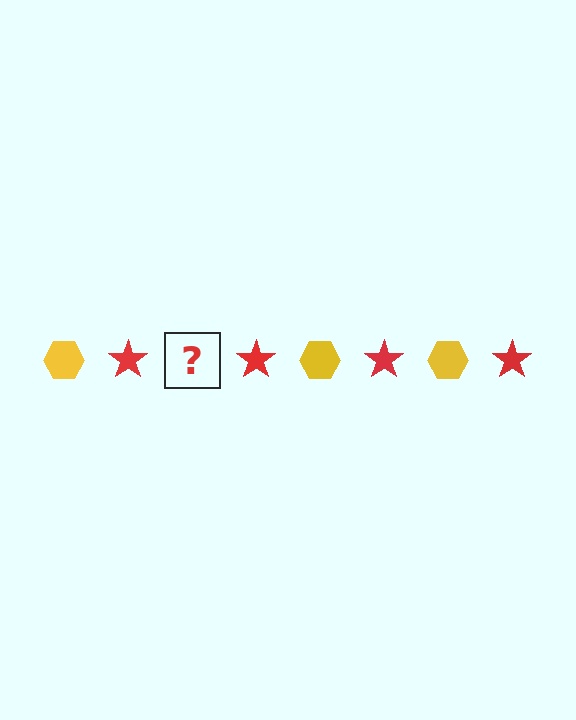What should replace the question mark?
The question mark should be replaced with a yellow hexagon.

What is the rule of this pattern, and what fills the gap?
The rule is that the pattern alternates between yellow hexagon and red star. The gap should be filled with a yellow hexagon.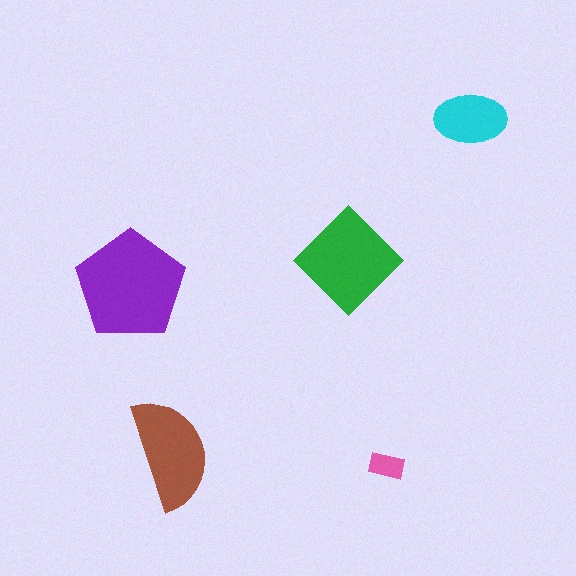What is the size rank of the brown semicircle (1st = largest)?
3rd.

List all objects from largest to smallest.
The purple pentagon, the green diamond, the brown semicircle, the cyan ellipse, the pink rectangle.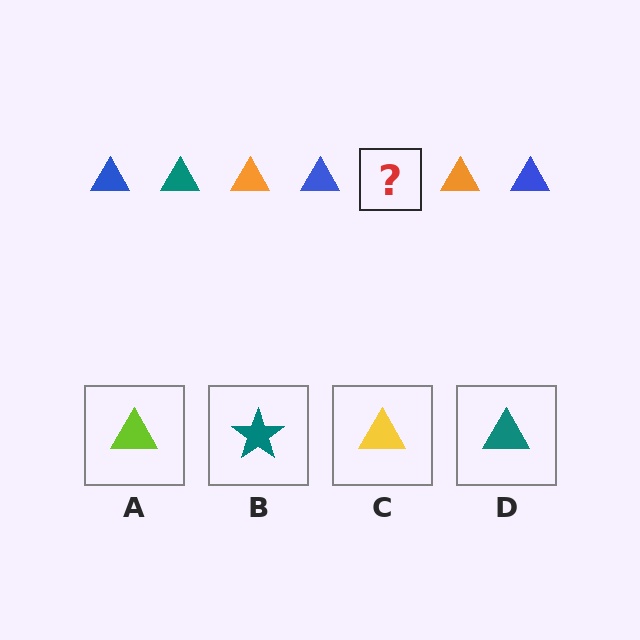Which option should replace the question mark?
Option D.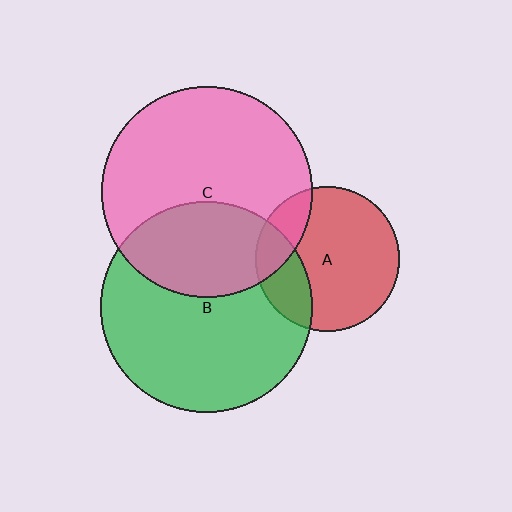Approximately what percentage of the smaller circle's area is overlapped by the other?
Approximately 20%.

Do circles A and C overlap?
Yes.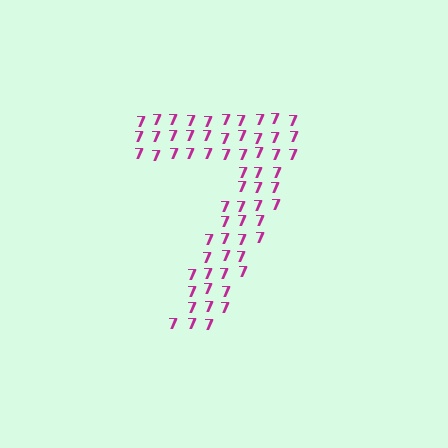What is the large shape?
The large shape is the digit 7.